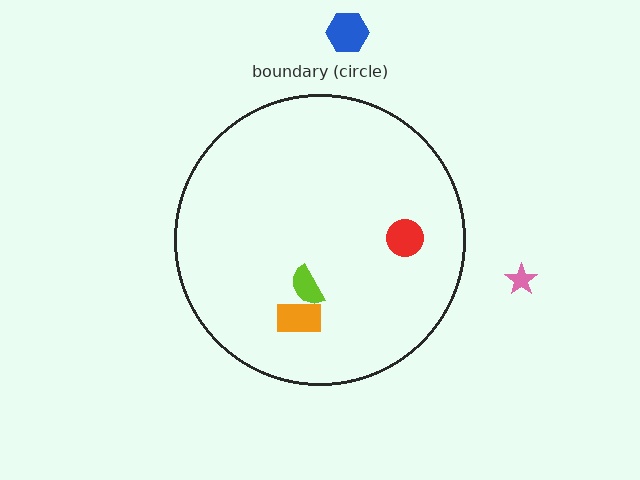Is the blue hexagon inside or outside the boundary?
Outside.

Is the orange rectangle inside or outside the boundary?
Inside.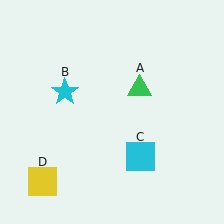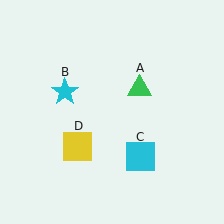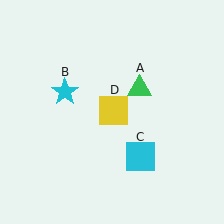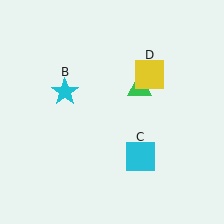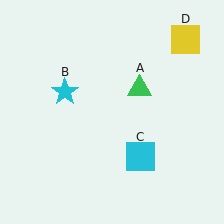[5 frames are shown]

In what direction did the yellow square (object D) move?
The yellow square (object D) moved up and to the right.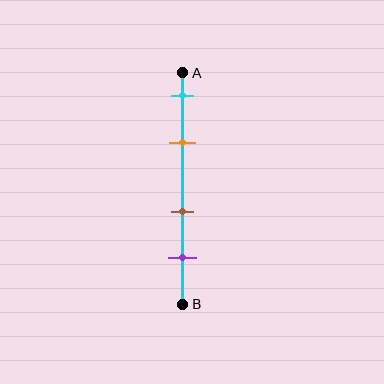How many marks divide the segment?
There are 4 marks dividing the segment.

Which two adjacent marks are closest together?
The cyan and orange marks are the closest adjacent pair.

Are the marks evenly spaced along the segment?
No, the marks are not evenly spaced.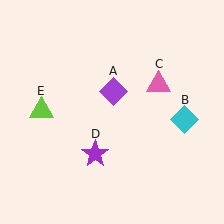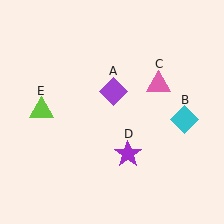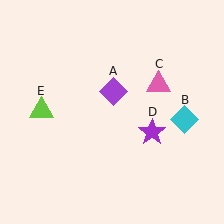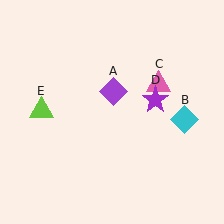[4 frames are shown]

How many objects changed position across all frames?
1 object changed position: purple star (object D).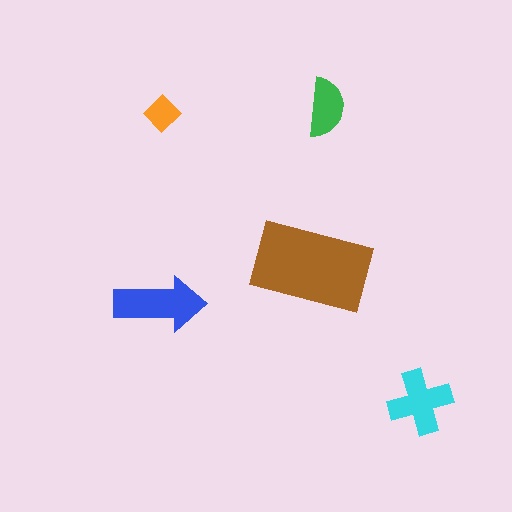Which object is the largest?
The brown rectangle.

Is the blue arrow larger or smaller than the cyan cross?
Larger.